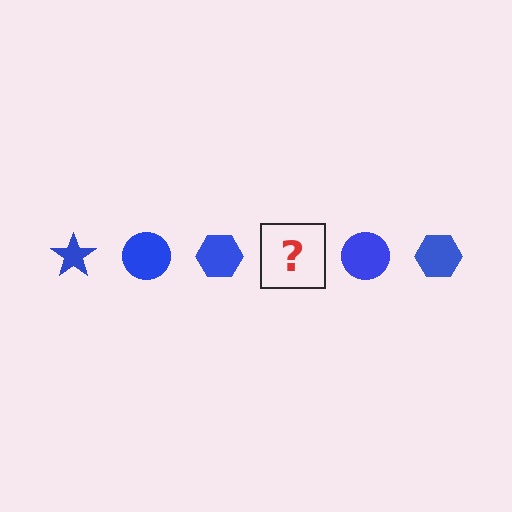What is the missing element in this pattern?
The missing element is a blue star.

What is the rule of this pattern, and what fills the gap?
The rule is that the pattern cycles through star, circle, hexagon shapes in blue. The gap should be filled with a blue star.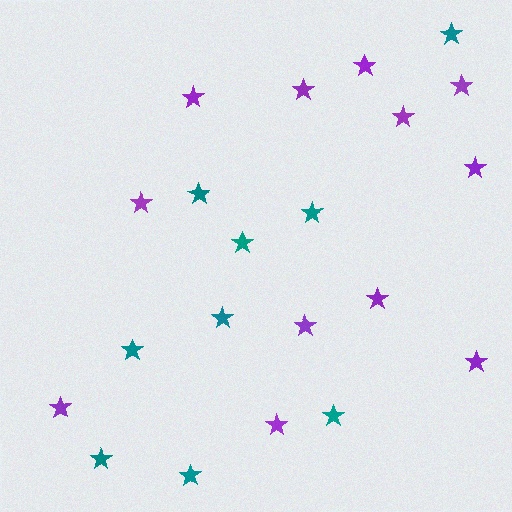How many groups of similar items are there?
There are 2 groups: one group of purple stars (12) and one group of teal stars (9).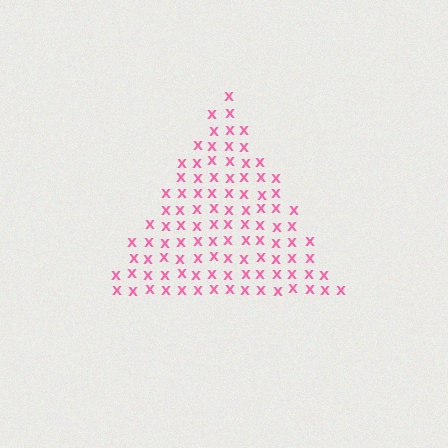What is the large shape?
The large shape is a triangle.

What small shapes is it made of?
It is made of small letter X's.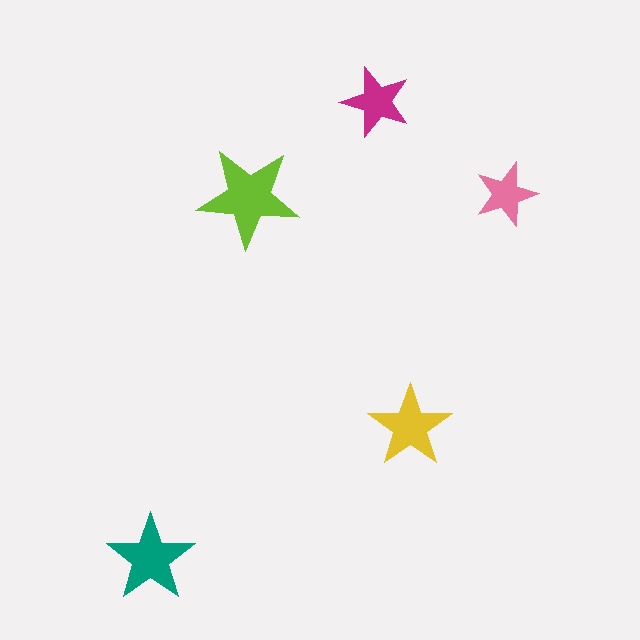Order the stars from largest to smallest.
the lime one, the teal one, the yellow one, the magenta one, the pink one.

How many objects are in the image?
There are 5 objects in the image.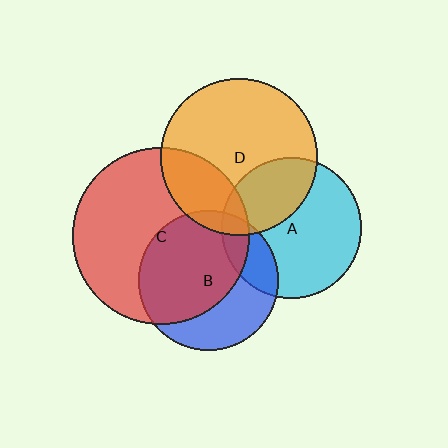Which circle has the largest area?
Circle C (red).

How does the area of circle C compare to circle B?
Approximately 1.6 times.